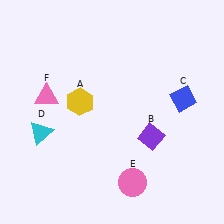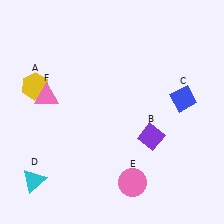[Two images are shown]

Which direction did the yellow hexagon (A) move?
The yellow hexagon (A) moved left.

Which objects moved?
The objects that moved are: the yellow hexagon (A), the cyan triangle (D).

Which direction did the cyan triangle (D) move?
The cyan triangle (D) moved down.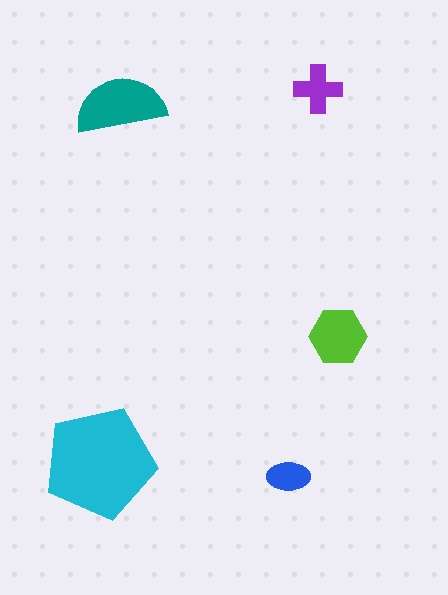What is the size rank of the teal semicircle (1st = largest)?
2nd.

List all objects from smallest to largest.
The blue ellipse, the purple cross, the lime hexagon, the teal semicircle, the cyan pentagon.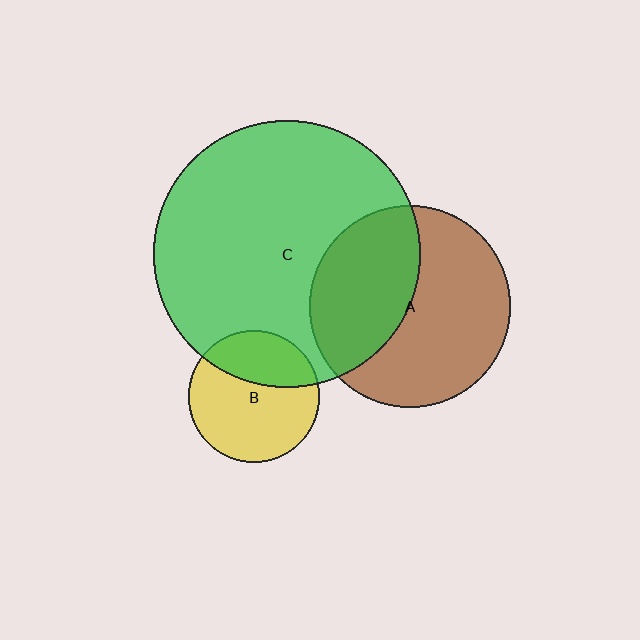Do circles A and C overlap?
Yes.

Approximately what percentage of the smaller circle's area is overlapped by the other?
Approximately 40%.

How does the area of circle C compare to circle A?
Approximately 1.8 times.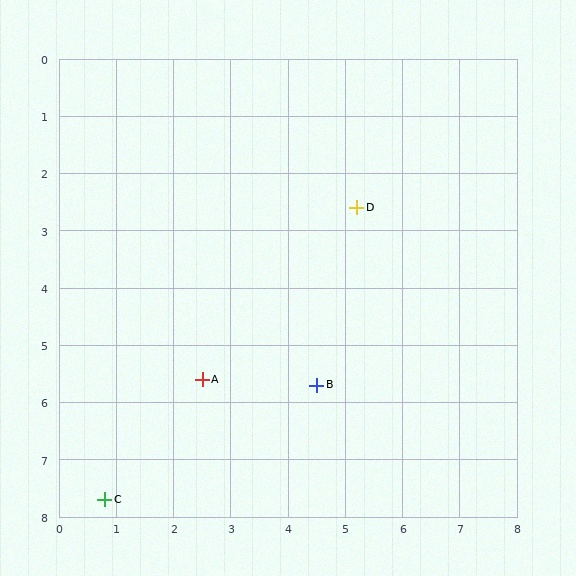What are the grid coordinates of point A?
Point A is at approximately (2.5, 5.6).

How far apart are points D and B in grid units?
Points D and B are about 3.2 grid units apart.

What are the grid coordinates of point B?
Point B is at approximately (4.5, 5.7).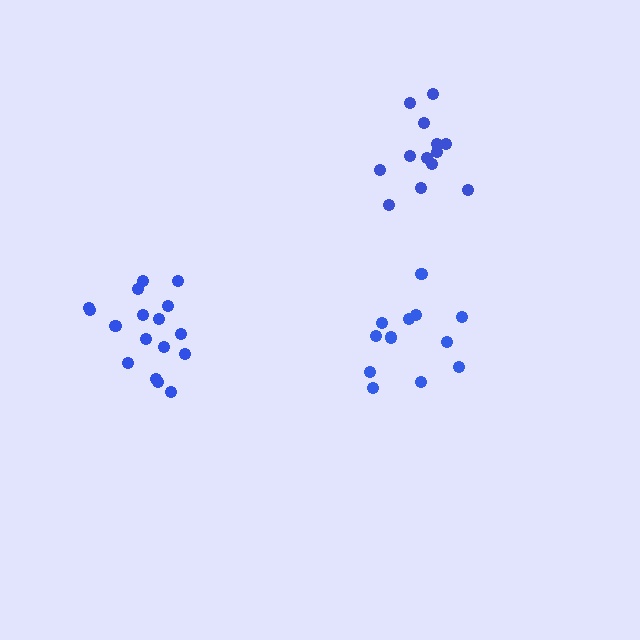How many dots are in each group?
Group 1: 17 dots, Group 2: 12 dots, Group 3: 13 dots (42 total).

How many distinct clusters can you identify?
There are 3 distinct clusters.